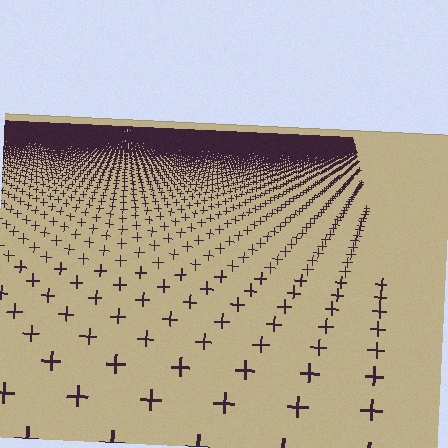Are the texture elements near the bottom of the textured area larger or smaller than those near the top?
Larger. Near the bottom, elements are closer to the viewer and appear at a bigger on-screen size.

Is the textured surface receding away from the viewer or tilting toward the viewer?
The surface is receding away from the viewer. Texture elements get smaller and denser toward the top.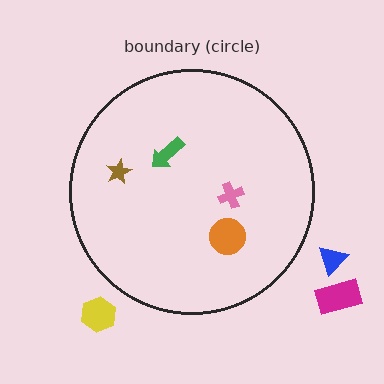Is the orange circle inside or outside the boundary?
Inside.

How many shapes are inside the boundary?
4 inside, 3 outside.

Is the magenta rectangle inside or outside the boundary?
Outside.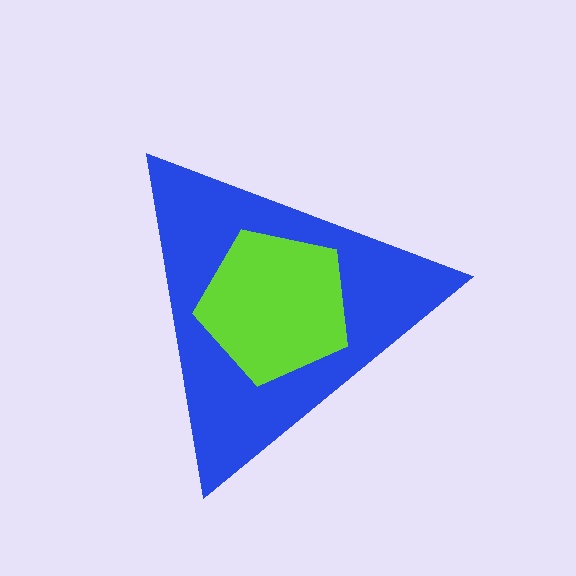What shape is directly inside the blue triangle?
The lime pentagon.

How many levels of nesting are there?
2.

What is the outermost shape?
The blue triangle.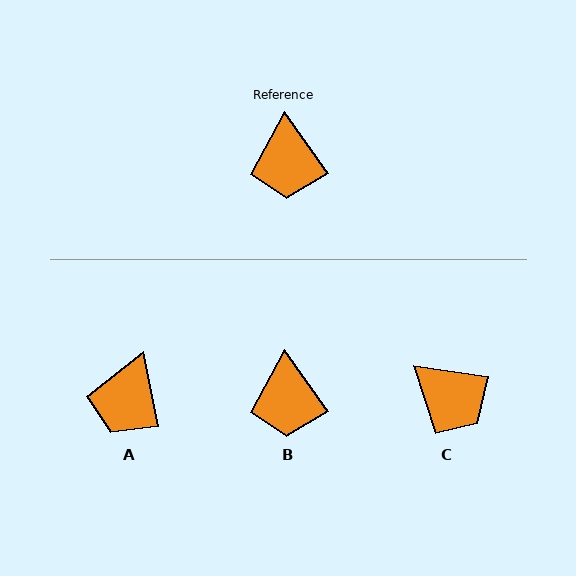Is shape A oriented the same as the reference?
No, it is off by about 24 degrees.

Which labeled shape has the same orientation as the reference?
B.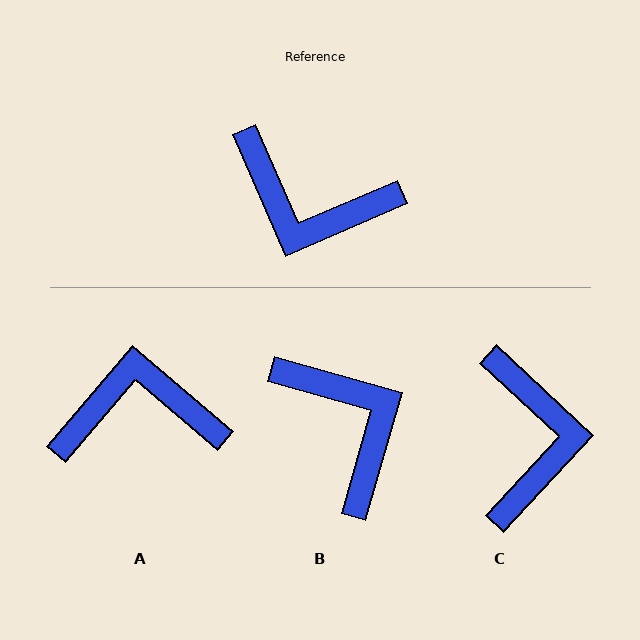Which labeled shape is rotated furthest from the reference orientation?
A, about 154 degrees away.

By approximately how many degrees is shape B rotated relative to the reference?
Approximately 141 degrees counter-clockwise.